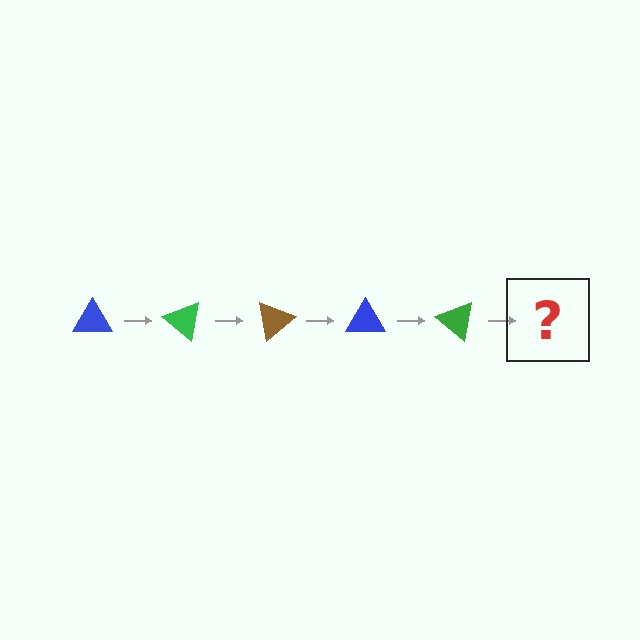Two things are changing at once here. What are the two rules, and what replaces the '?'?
The two rules are that it rotates 40 degrees each step and the color cycles through blue, green, and brown. The '?' should be a brown triangle, rotated 200 degrees from the start.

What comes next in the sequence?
The next element should be a brown triangle, rotated 200 degrees from the start.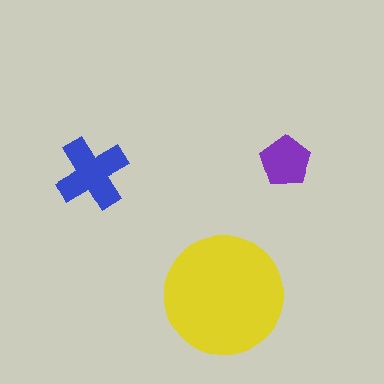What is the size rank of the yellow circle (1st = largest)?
1st.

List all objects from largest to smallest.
The yellow circle, the blue cross, the purple pentagon.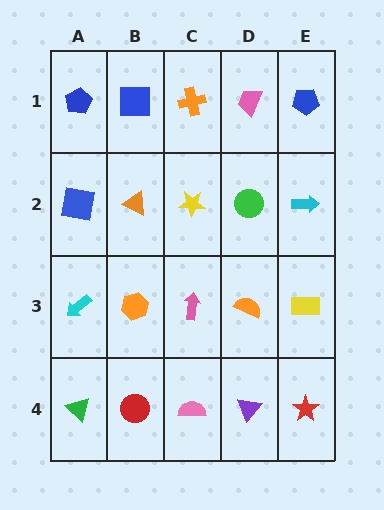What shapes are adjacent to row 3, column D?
A green circle (row 2, column D), a purple triangle (row 4, column D), a pink arrow (row 3, column C), a yellow rectangle (row 3, column E).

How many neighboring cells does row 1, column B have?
3.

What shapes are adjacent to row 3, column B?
An orange triangle (row 2, column B), a red circle (row 4, column B), a cyan arrow (row 3, column A), a pink arrow (row 3, column C).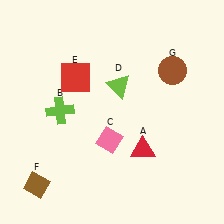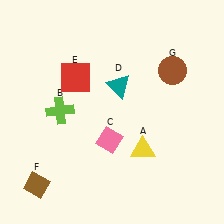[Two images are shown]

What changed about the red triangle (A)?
In Image 1, A is red. In Image 2, it changed to yellow.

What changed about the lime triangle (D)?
In Image 1, D is lime. In Image 2, it changed to teal.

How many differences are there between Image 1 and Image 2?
There are 2 differences between the two images.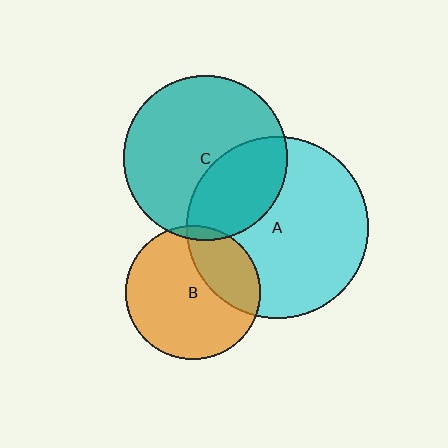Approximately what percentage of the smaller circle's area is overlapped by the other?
Approximately 5%.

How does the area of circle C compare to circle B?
Approximately 1.5 times.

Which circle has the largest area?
Circle A (cyan).